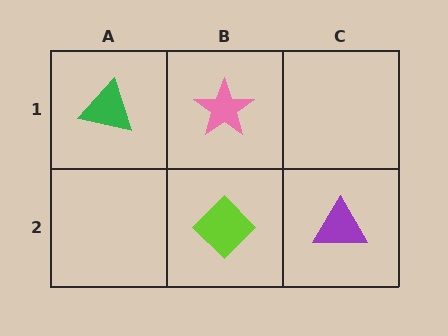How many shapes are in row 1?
2 shapes.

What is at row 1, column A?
A green triangle.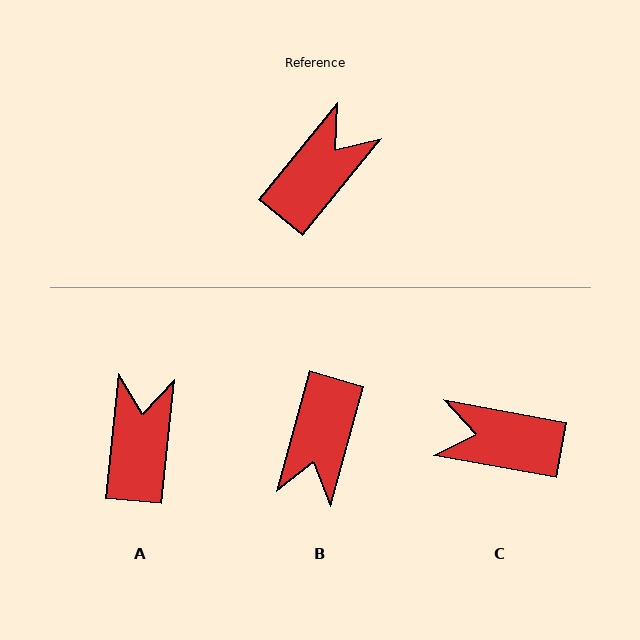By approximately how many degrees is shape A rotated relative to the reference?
Approximately 33 degrees counter-clockwise.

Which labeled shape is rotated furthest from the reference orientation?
B, about 156 degrees away.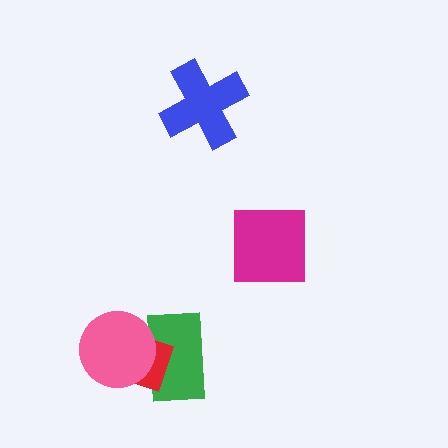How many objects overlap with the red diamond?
2 objects overlap with the red diamond.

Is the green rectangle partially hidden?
Yes, it is partially covered by another shape.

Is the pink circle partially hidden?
No, no other shape covers it.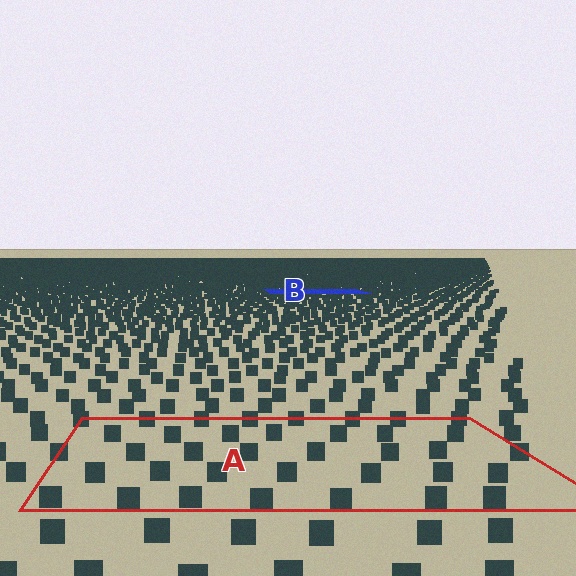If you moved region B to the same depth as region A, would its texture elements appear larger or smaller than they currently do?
They would appear larger. At a closer depth, the same texture elements are projected at a bigger on-screen size.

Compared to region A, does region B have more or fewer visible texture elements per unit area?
Region B has more texture elements per unit area — they are packed more densely because it is farther away.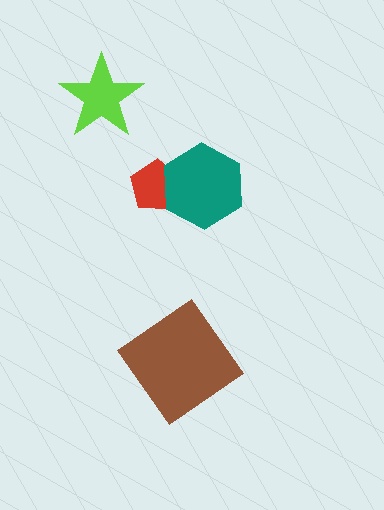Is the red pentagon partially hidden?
Yes, it is partially covered by another shape.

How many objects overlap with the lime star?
0 objects overlap with the lime star.